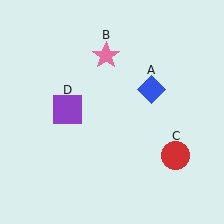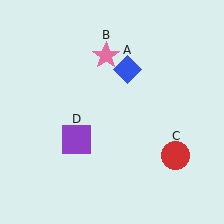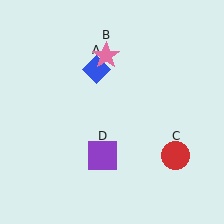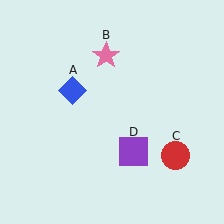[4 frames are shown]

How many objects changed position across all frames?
2 objects changed position: blue diamond (object A), purple square (object D).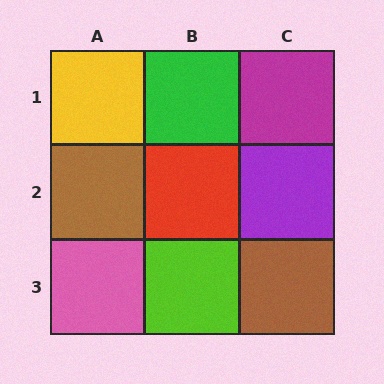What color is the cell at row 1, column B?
Green.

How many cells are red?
1 cell is red.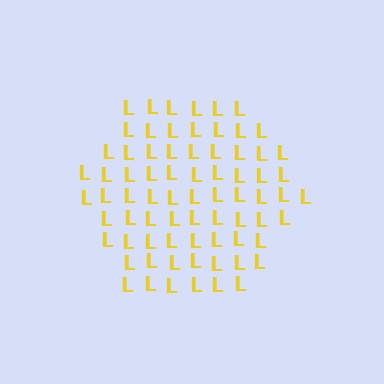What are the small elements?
The small elements are letter L's.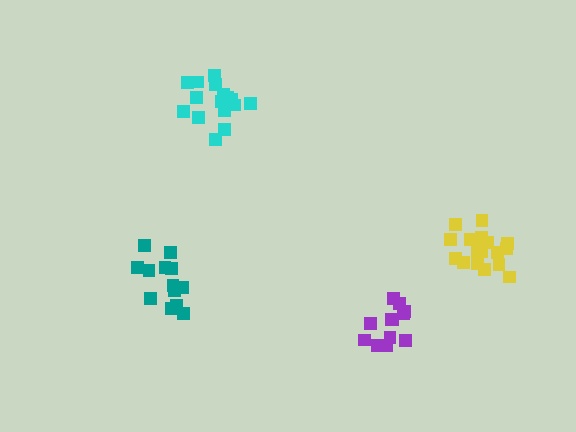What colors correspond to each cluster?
The clusters are colored: cyan, teal, purple, yellow.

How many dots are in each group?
Group 1: 16 dots, Group 2: 13 dots, Group 3: 12 dots, Group 4: 17 dots (58 total).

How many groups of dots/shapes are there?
There are 4 groups.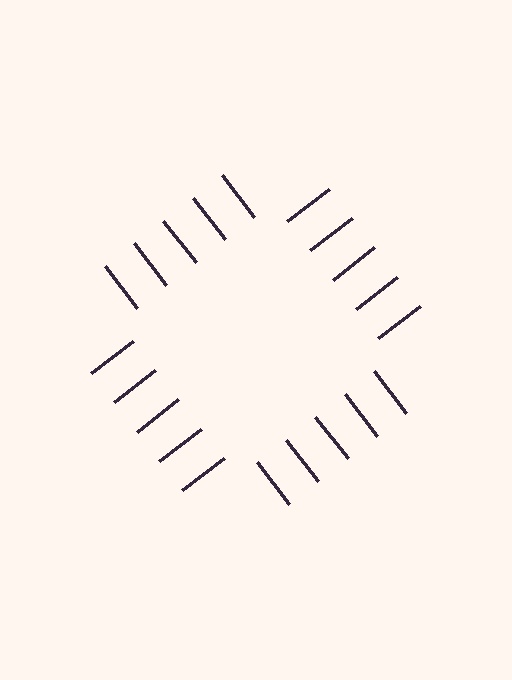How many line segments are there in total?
20 — 5 along each of the 4 edges.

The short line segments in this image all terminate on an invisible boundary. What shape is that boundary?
An illusory square — the line segments terminate on its edges but no continuous stroke is drawn.